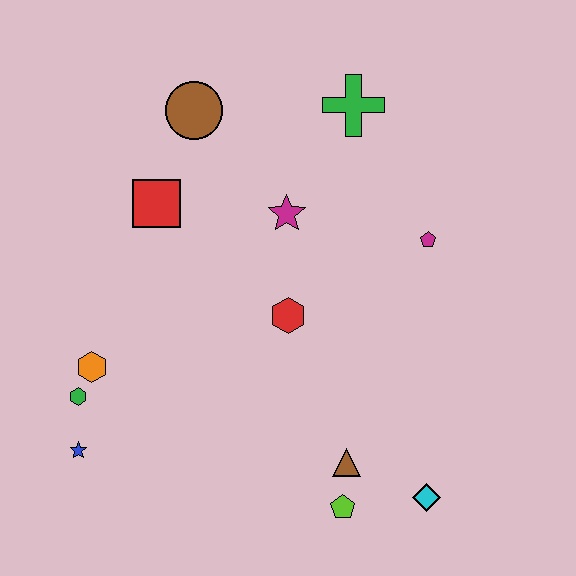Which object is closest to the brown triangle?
The lime pentagon is closest to the brown triangle.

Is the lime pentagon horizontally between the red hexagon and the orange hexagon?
No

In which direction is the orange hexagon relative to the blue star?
The orange hexagon is above the blue star.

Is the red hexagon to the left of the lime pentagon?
Yes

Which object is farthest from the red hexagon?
The blue star is farthest from the red hexagon.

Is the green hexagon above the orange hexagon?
No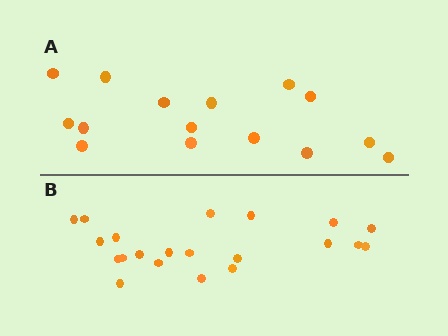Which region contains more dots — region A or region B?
Region B (the bottom region) has more dots.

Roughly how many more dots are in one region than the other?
Region B has about 6 more dots than region A.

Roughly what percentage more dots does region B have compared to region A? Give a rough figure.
About 40% more.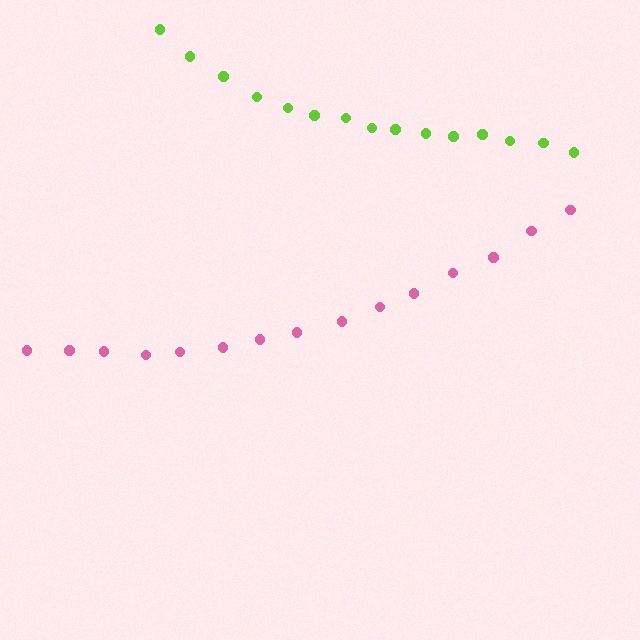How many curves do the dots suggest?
There are 2 distinct paths.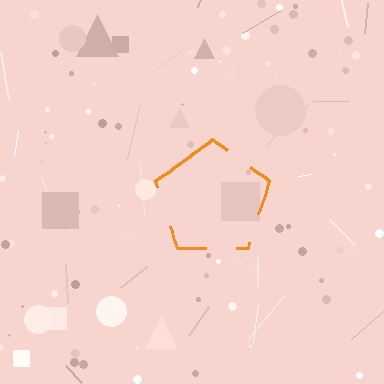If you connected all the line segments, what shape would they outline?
They would outline a pentagon.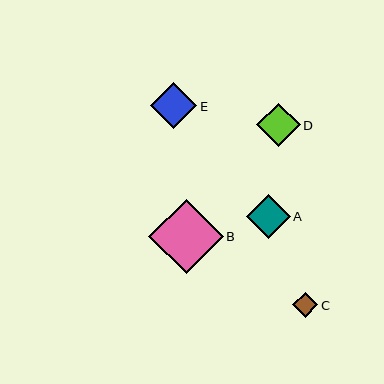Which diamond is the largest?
Diamond B is the largest with a size of approximately 75 pixels.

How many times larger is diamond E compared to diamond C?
Diamond E is approximately 1.8 times the size of diamond C.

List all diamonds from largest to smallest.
From largest to smallest: B, E, A, D, C.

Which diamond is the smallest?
Diamond C is the smallest with a size of approximately 26 pixels.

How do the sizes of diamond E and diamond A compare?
Diamond E and diamond A are approximately the same size.